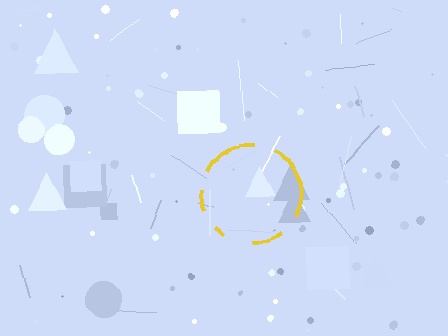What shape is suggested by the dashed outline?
The dashed outline suggests a circle.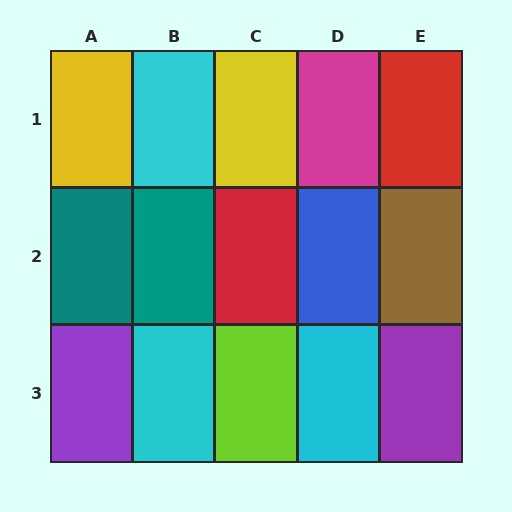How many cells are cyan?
3 cells are cyan.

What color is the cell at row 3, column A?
Purple.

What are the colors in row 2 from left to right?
Teal, teal, red, blue, brown.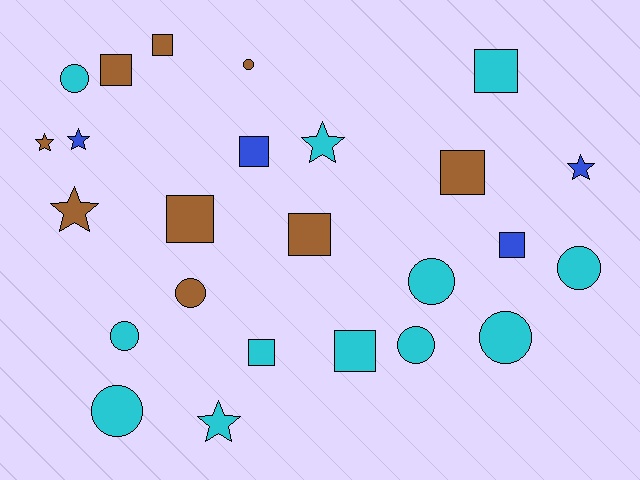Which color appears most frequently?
Cyan, with 12 objects.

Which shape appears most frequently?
Square, with 10 objects.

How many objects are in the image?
There are 25 objects.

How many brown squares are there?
There are 5 brown squares.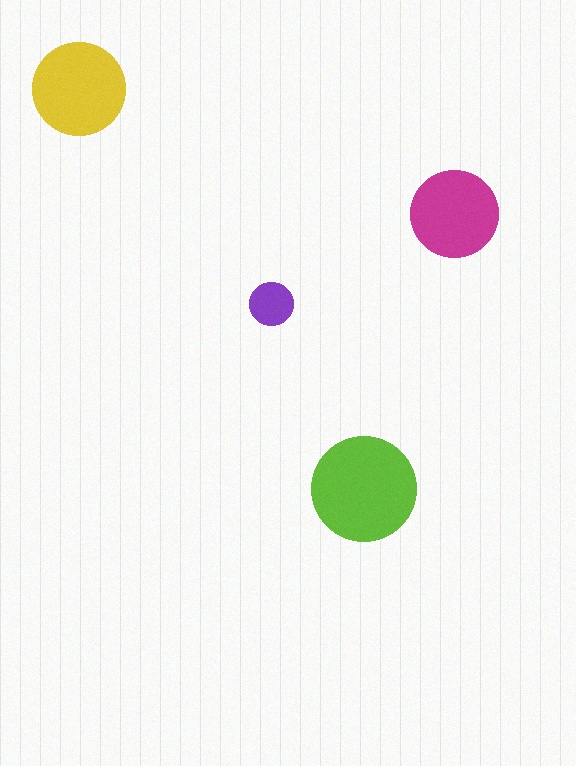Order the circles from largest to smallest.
the lime one, the yellow one, the magenta one, the purple one.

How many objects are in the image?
There are 4 objects in the image.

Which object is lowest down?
The lime circle is bottommost.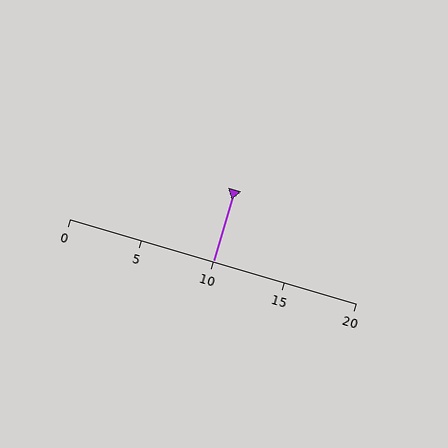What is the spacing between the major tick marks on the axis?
The major ticks are spaced 5 apart.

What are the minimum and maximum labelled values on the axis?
The axis runs from 0 to 20.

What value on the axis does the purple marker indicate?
The marker indicates approximately 10.